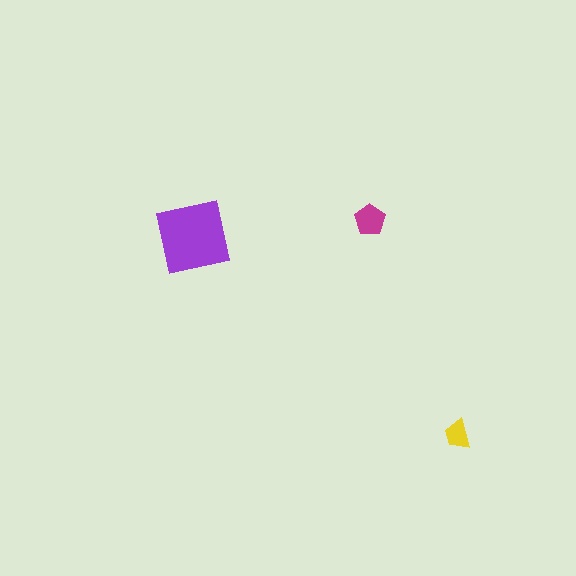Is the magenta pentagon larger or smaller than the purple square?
Smaller.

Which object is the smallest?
The yellow trapezoid.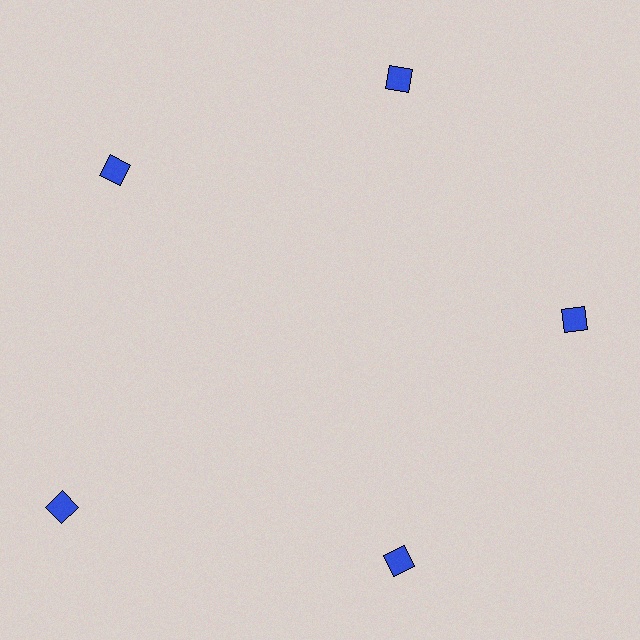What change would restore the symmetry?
The symmetry would be restored by moving it inward, back onto the ring so that all 5 diamonds sit at equal angles and equal distance from the center.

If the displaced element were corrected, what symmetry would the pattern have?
It would have 5-fold rotational symmetry — the pattern would map onto itself every 72 degrees.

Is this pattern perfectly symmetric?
No. The 5 blue diamonds are arranged in a ring, but one element near the 8 o'clock position is pushed outward from the center, breaking the 5-fold rotational symmetry.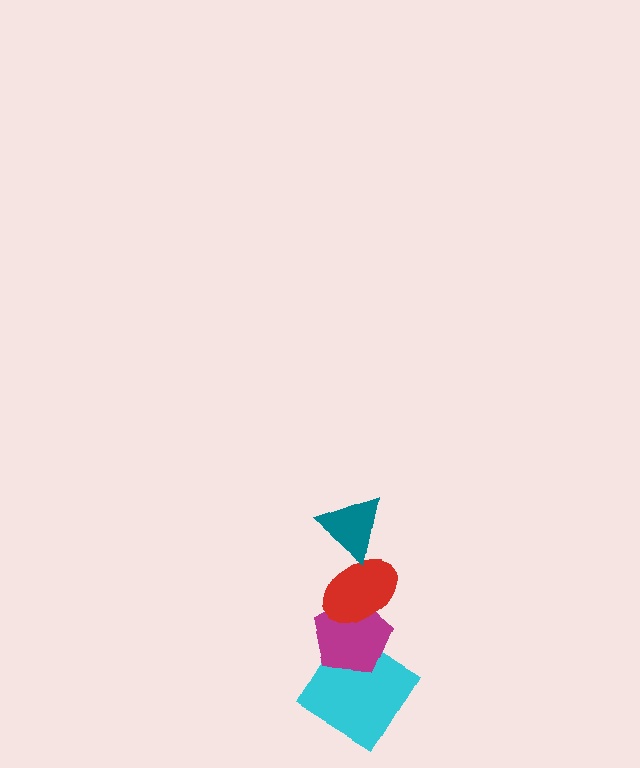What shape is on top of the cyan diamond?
The magenta pentagon is on top of the cyan diamond.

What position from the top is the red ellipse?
The red ellipse is 2nd from the top.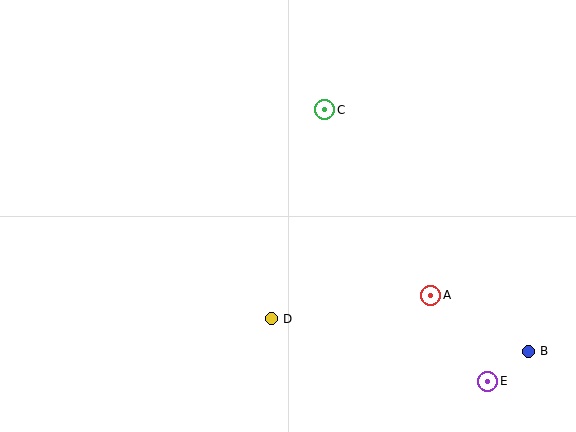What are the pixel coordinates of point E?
Point E is at (488, 381).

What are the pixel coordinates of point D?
Point D is at (271, 319).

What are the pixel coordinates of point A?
Point A is at (431, 295).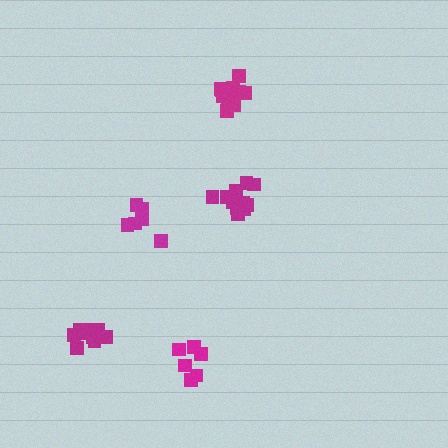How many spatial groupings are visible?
There are 5 spatial groupings.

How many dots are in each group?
Group 1: 10 dots, Group 2: 12 dots, Group 3: 6 dots, Group 4: 12 dots, Group 5: 6 dots (46 total).